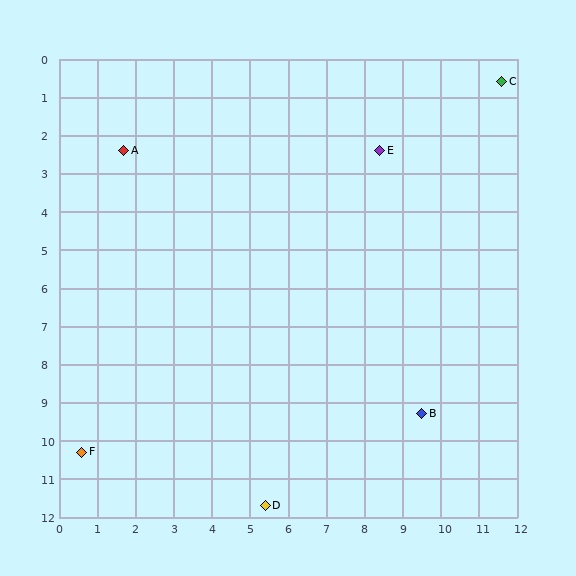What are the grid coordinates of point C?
Point C is at approximately (11.6, 0.6).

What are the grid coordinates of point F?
Point F is at approximately (0.6, 10.3).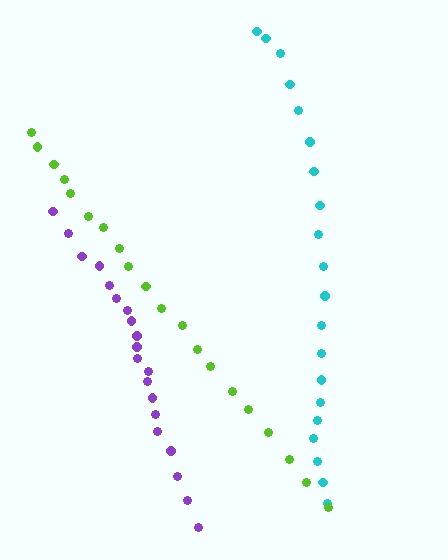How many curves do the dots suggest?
There are 3 distinct paths.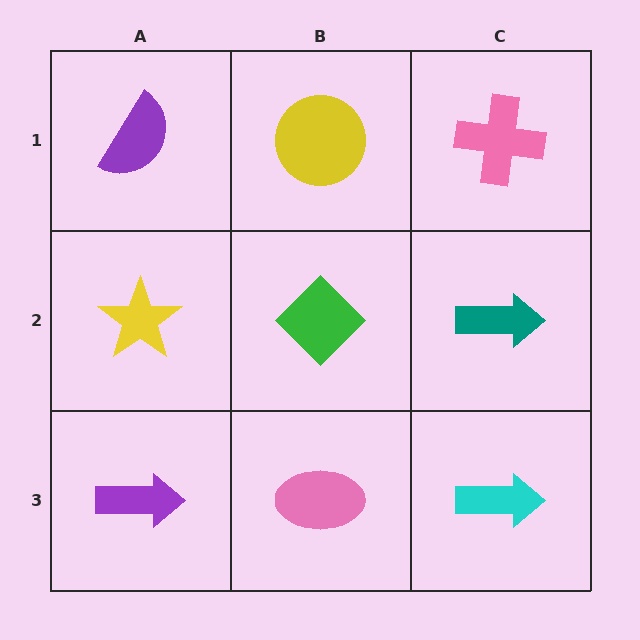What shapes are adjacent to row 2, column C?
A pink cross (row 1, column C), a cyan arrow (row 3, column C), a green diamond (row 2, column B).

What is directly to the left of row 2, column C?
A green diamond.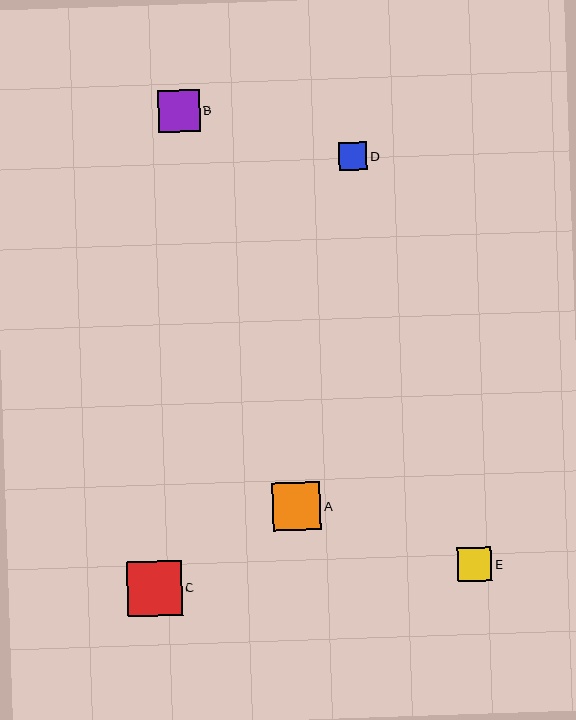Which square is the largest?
Square C is the largest with a size of approximately 54 pixels.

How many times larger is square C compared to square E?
Square C is approximately 1.6 times the size of square E.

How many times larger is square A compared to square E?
Square A is approximately 1.4 times the size of square E.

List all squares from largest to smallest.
From largest to smallest: C, A, B, E, D.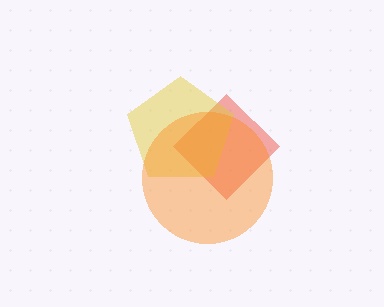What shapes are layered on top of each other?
The layered shapes are: a red diamond, a yellow pentagon, an orange circle.